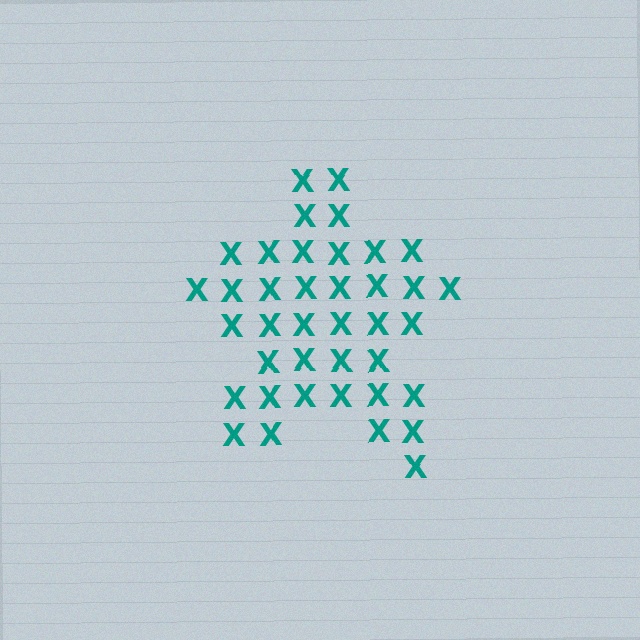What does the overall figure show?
The overall figure shows a star.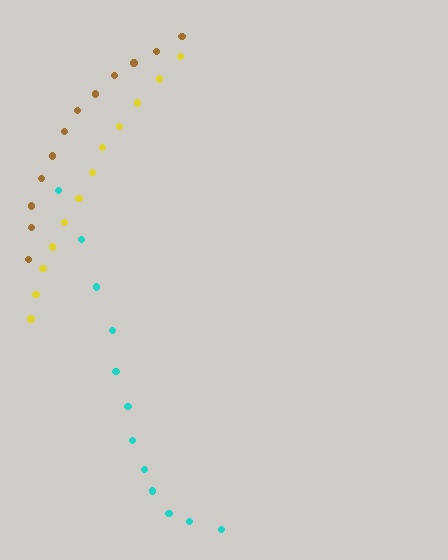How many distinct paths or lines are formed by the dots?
There are 3 distinct paths.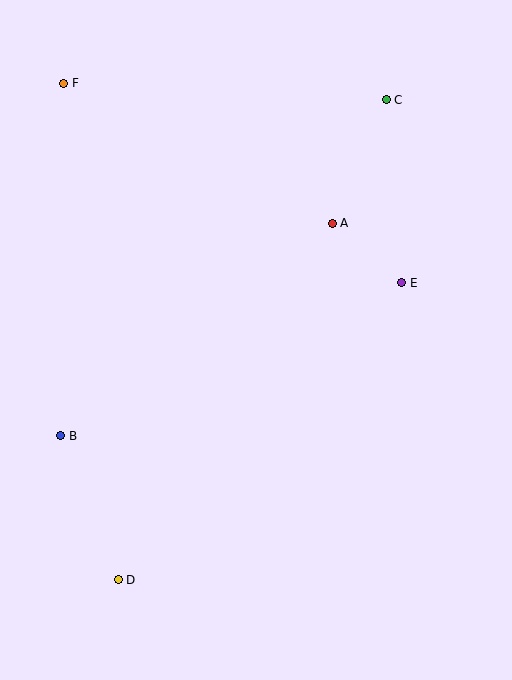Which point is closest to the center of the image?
Point A at (332, 223) is closest to the center.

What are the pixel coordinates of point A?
Point A is at (332, 223).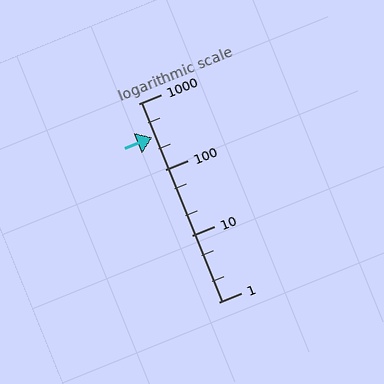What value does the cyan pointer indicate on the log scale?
The pointer indicates approximately 310.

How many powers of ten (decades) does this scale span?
The scale spans 3 decades, from 1 to 1000.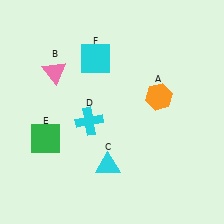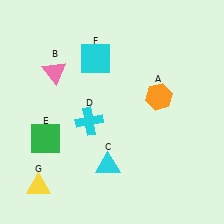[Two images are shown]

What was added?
A yellow triangle (G) was added in Image 2.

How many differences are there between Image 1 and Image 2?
There is 1 difference between the two images.